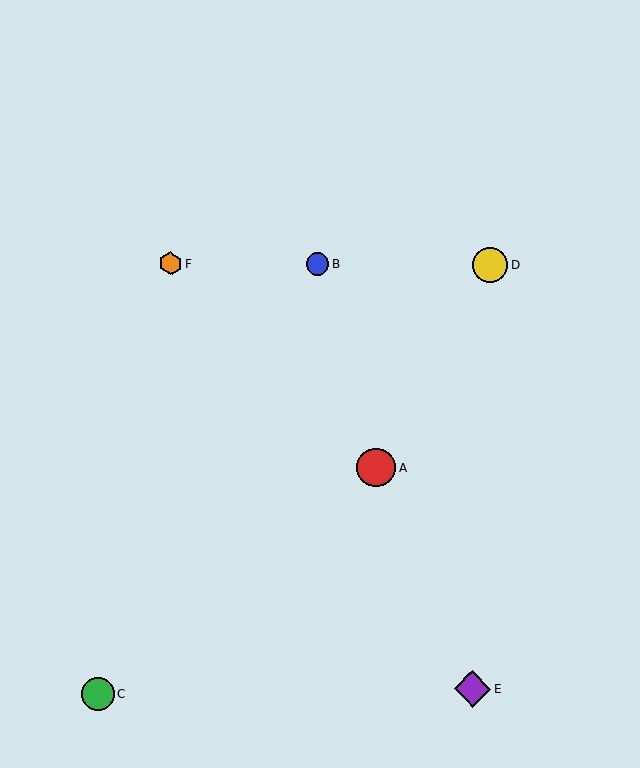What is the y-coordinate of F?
Object F is at y≈264.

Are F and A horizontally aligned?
No, F is at y≈264 and A is at y≈468.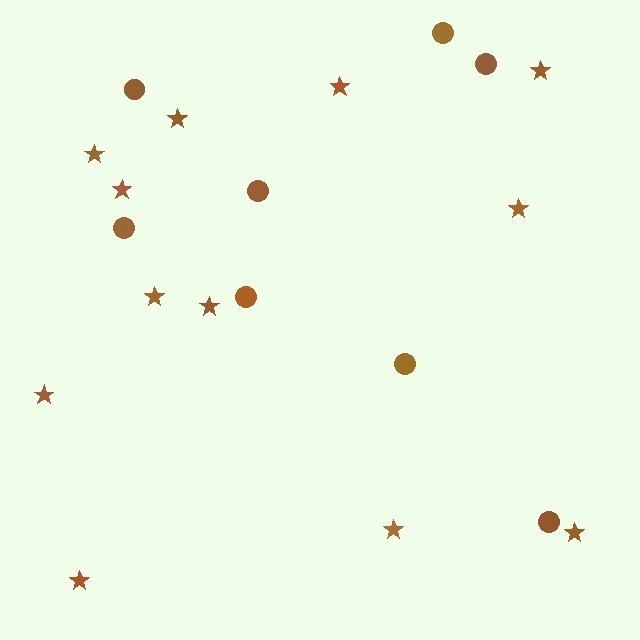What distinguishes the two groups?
There are 2 groups: one group of stars (12) and one group of circles (8).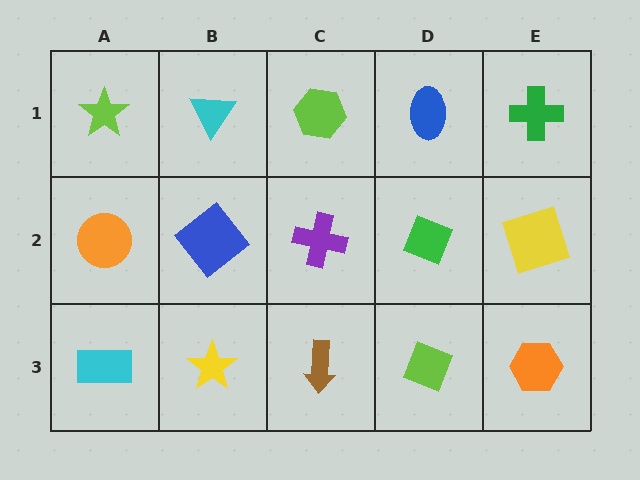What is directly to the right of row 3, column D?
An orange hexagon.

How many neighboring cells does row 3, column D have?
3.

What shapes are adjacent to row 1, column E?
A yellow square (row 2, column E), a blue ellipse (row 1, column D).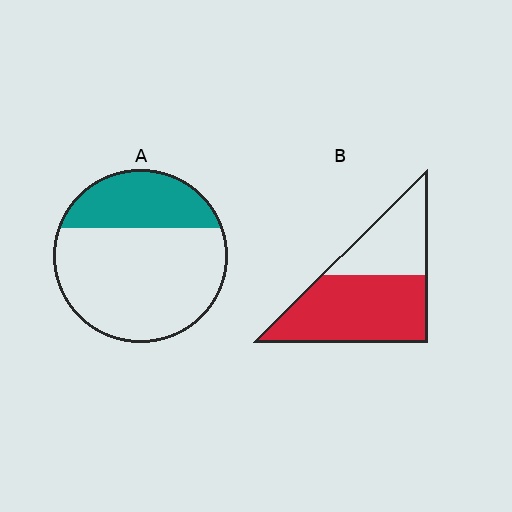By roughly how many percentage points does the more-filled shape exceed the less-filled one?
By roughly 35 percentage points (B over A).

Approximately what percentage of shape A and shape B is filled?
A is approximately 30% and B is approximately 65%.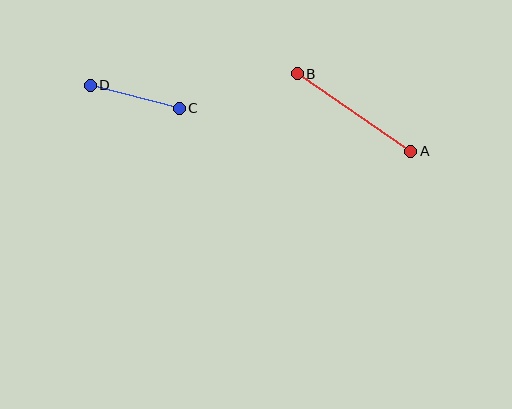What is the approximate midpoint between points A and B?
The midpoint is at approximately (354, 112) pixels.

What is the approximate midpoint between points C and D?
The midpoint is at approximately (135, 97) pixels.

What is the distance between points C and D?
The distance is approximately 92 pixels.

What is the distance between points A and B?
The distance is approximately 138 pixels.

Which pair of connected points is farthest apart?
Points A and B are farthest apart.